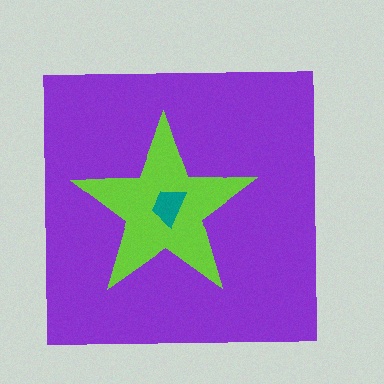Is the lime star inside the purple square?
Yes.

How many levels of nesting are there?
3.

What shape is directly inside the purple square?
The lime star.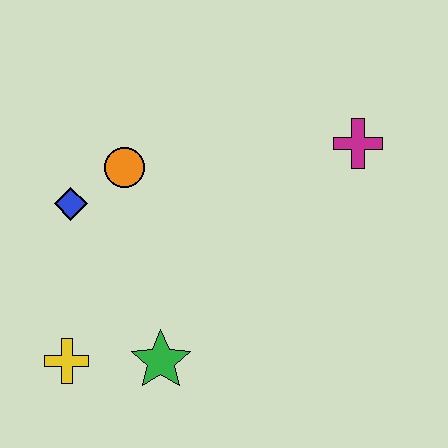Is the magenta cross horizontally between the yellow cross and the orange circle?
No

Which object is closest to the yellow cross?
The green star is closest to the yellow cross.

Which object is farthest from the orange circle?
The magenta cross is farthest from the orange circle.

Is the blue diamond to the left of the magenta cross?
Yes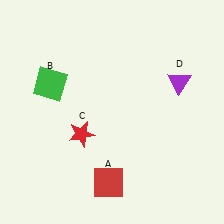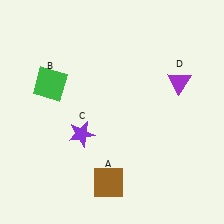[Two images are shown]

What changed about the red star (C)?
In Image 1, C is red. In Image 2, it changed to purple.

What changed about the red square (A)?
In Image 1, A is red. In Image 2, it changed to brown.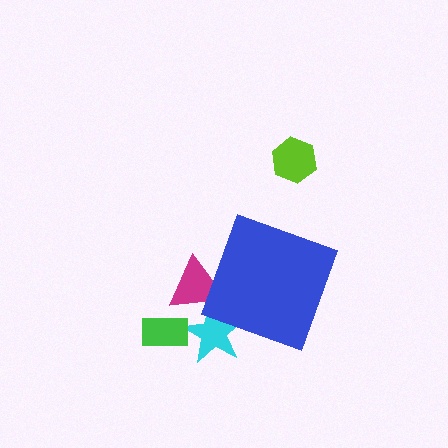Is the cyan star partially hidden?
Yes, the cyan star is partially hidden behind the blue diamond.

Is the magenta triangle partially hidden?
Yes, the magenta triangle is partially hidden behind the blue diamond.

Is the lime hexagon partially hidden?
No, the lime hexagon is fully visible.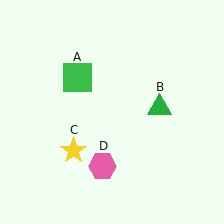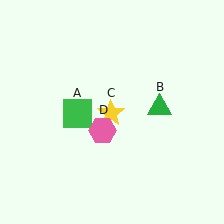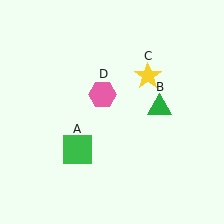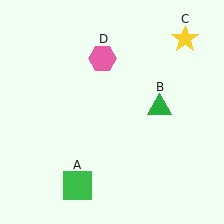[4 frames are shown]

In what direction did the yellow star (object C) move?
The yellow star (object C) moved up and to the right.